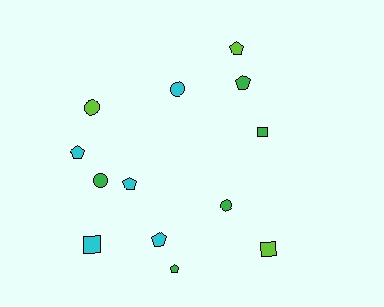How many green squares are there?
There is 1 green square.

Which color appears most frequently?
Green, with 5 objects.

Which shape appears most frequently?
Pentagon, with 6 objects.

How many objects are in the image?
There are 13 objects.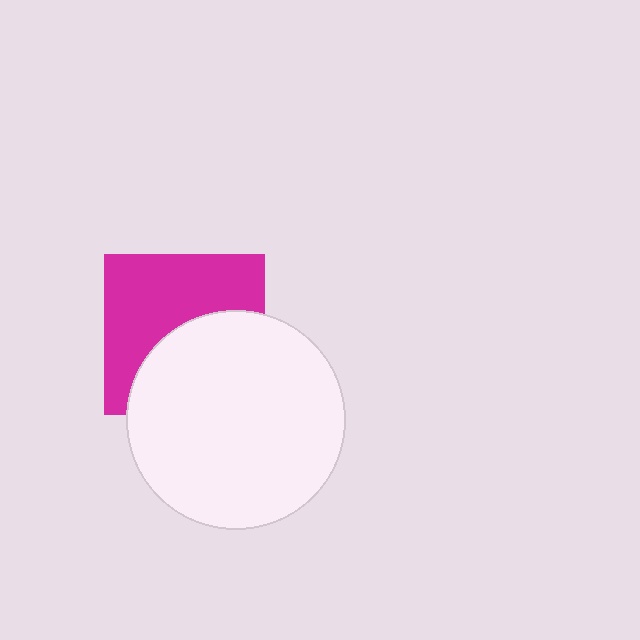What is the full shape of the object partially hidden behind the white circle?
The partially hidden object is a magenta square.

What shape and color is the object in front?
The object in front is a white circle.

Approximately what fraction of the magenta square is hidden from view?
Roughly 46% of the magenta square is hidden behind the white circle.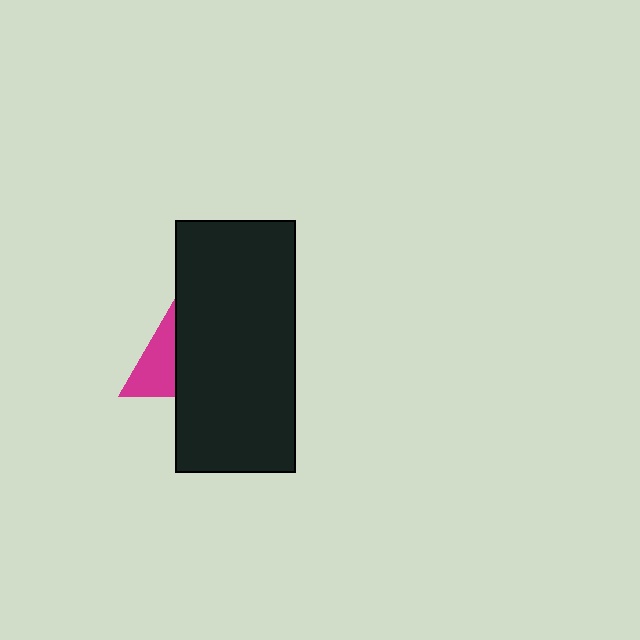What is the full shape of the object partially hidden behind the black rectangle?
The partially hidden object is a magenta triangle.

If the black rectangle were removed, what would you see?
You would see the complete magenta triangle.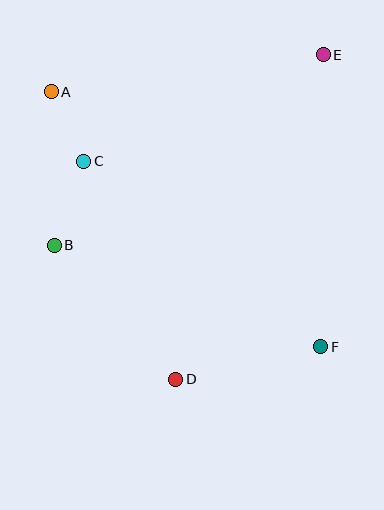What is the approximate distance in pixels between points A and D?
The distance between A and D is approximately 313 pixels.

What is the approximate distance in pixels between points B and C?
The distance between B and C is approximately 89 pixels.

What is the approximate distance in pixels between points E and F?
The distance between E and F is approximately 292 pixels.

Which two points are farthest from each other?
Points A and F are farthest from each other.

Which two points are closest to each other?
Points A and C are closest to each other.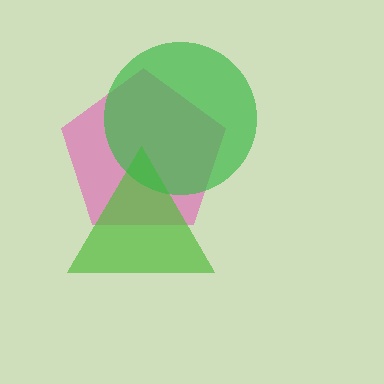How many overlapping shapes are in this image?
There are 3 overlapping shapes in the image.